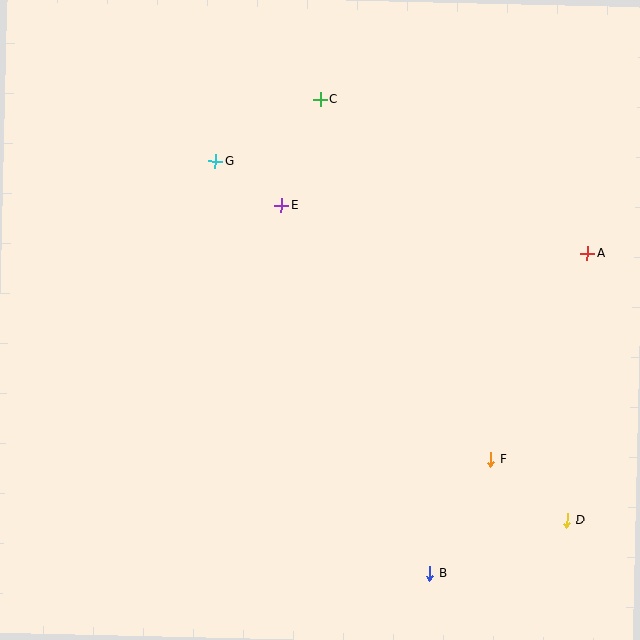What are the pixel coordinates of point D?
Point D is at (567, 520).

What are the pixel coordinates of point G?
Point G is at (215, 161).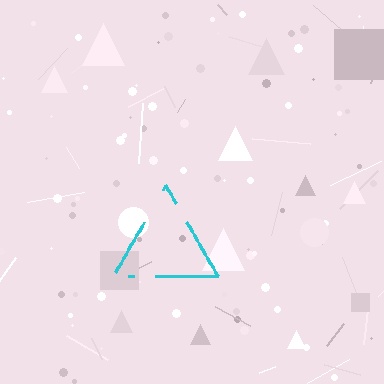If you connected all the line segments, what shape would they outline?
They would outline a triangle.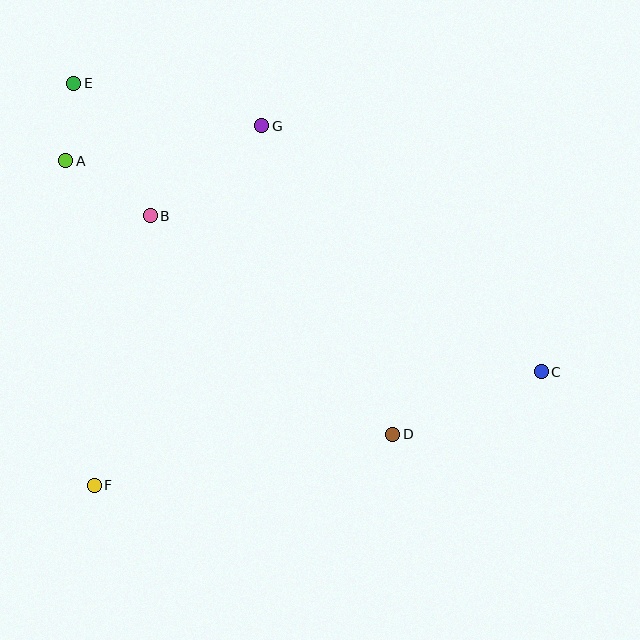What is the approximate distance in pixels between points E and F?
The distance between E and F is approximately 403 pixels.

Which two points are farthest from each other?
Points C and E are farthest from each other.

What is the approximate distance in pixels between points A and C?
The distance between A and C is approximately 520 pixels.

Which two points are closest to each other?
Points A and E are closest to each other.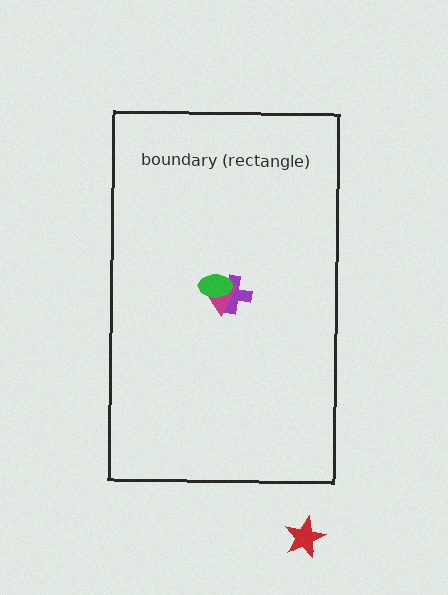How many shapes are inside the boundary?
3 inside, 1 outside.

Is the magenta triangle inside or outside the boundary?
Inside.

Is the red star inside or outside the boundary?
Outside.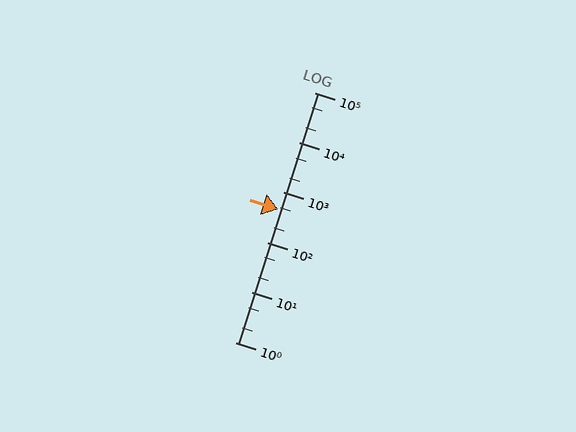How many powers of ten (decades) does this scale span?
The scale spans 5 decades, from 1 to 100000.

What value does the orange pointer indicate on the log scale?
The pointer indicates approximately 450.